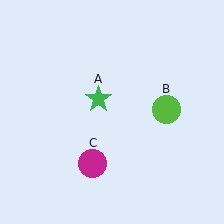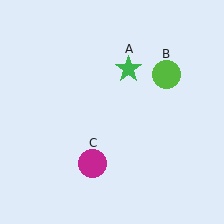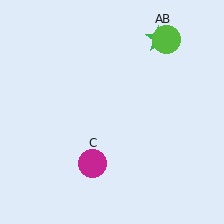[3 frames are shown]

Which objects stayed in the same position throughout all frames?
Magenta circle (object C) remained stationary.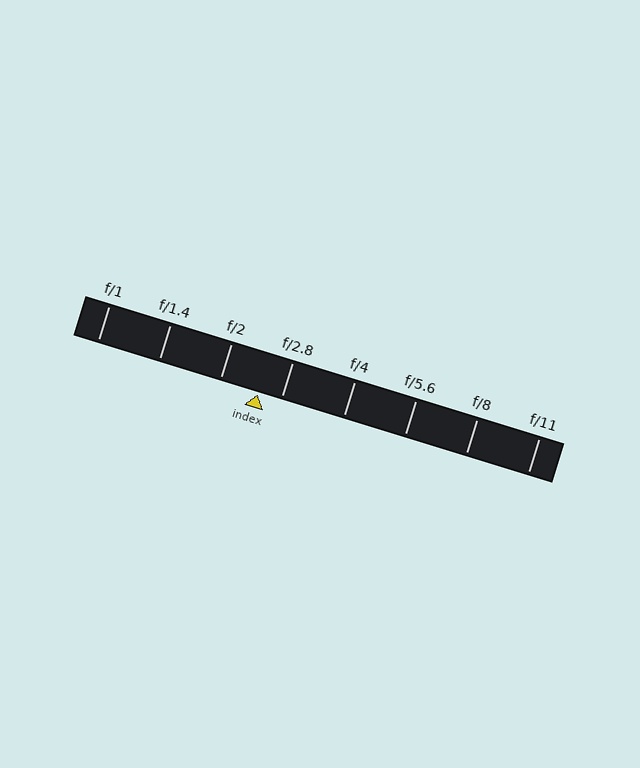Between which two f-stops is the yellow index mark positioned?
The index mark is between f/2 and f/2.8.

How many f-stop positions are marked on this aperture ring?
There are 8 f-stop positions marked.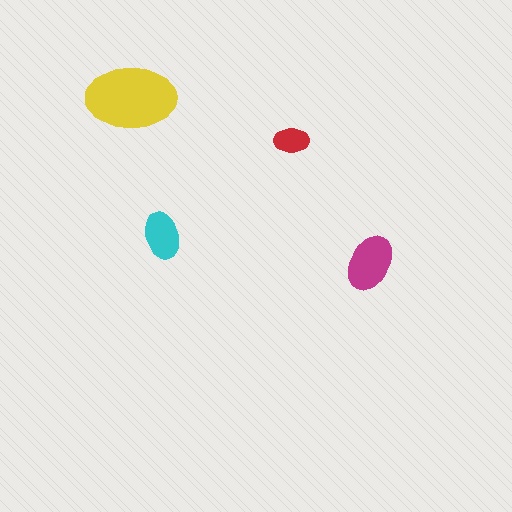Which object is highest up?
The yellow ellipse is topmost.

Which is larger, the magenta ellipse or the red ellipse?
The magenta one.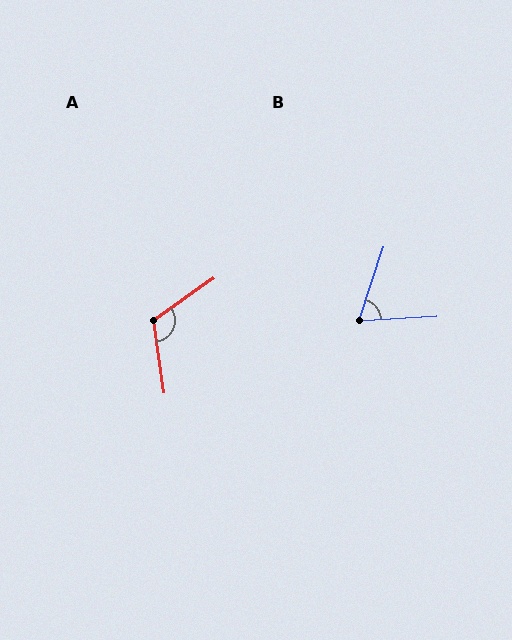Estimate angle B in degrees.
Approximately 68 degrees.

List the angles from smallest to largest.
B (68°), A (117°).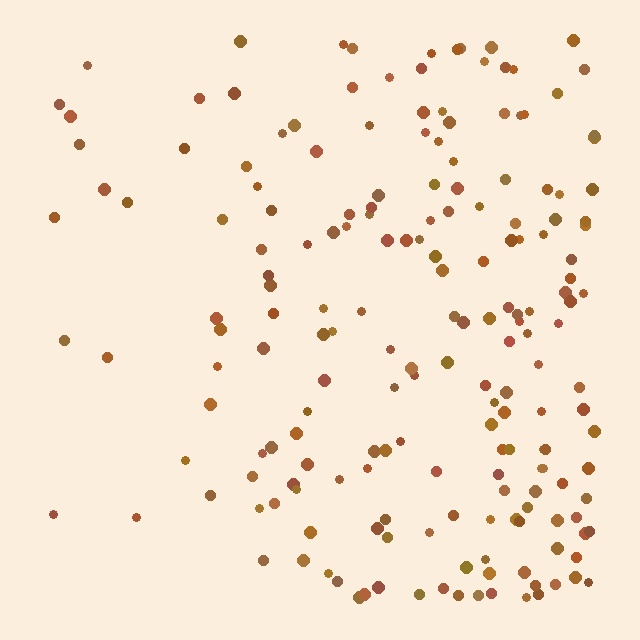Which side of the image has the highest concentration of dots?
The right.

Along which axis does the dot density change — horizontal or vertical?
Horizontal.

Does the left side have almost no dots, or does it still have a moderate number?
Still a moderate number, just noticeably fewer than the right.